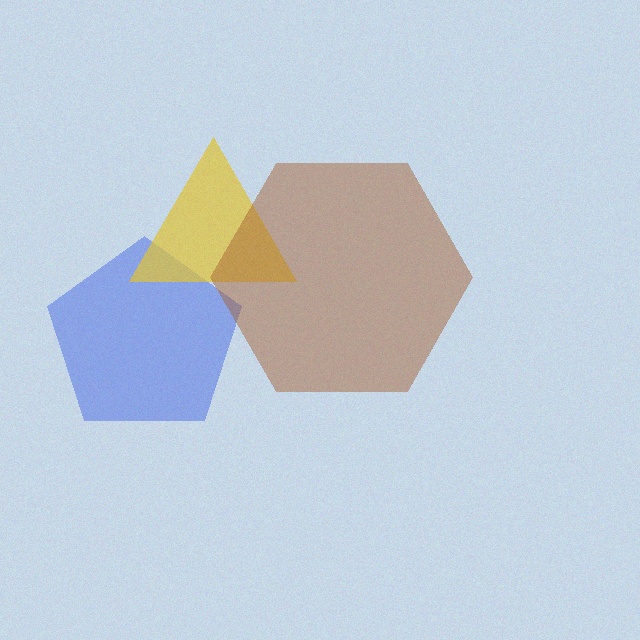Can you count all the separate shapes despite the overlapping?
Yes, there are 3 separate shapes.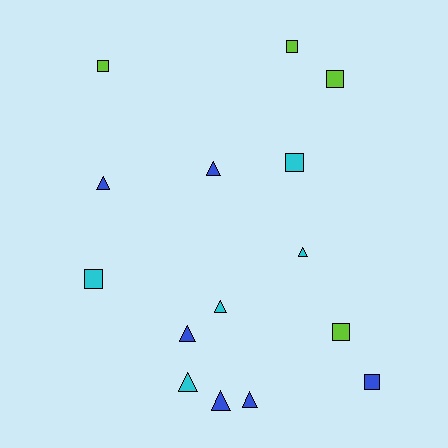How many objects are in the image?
There are 15 objects.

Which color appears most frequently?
Blue, with 6 objects.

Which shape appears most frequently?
Triangle, with 8 objects.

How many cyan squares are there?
There are 2 cyan squares.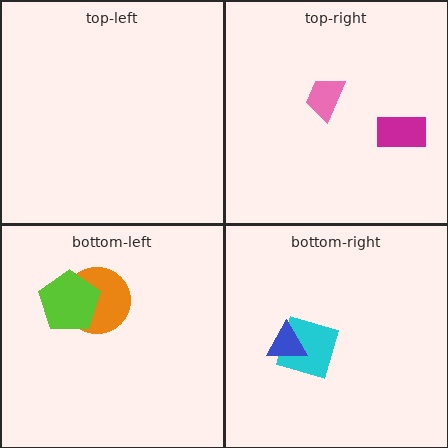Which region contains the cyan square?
The bottom-right region.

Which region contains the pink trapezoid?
The top-right region.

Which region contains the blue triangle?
The bottom-right region.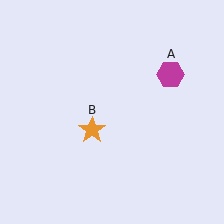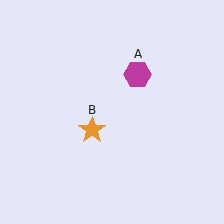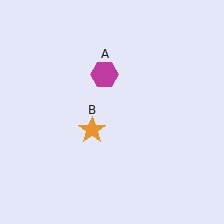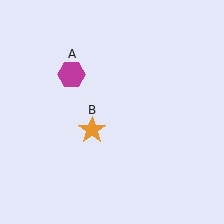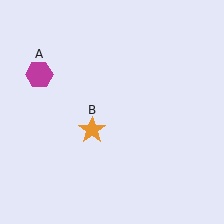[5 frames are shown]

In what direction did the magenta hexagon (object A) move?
The magenta hexagon (object A) moved left.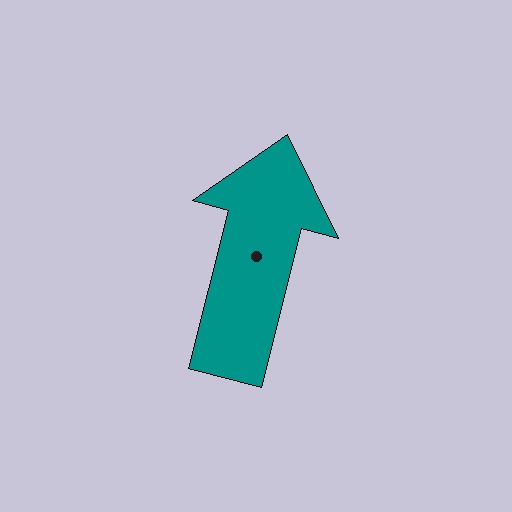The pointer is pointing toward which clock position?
Roughly 12 o'clock.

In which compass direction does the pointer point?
North.